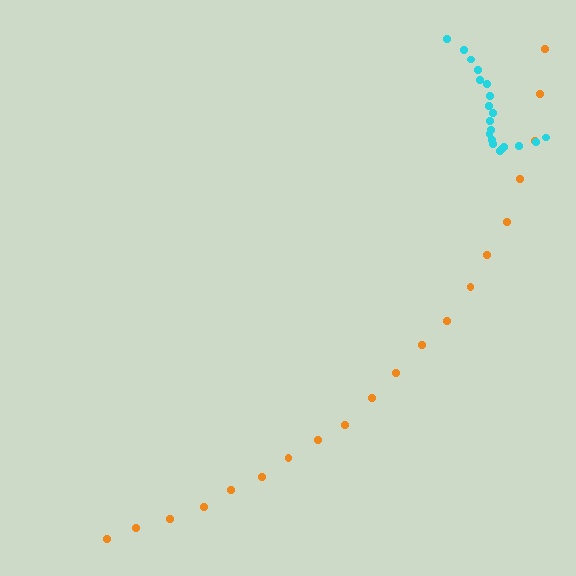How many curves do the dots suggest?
There are 2 distinct paths.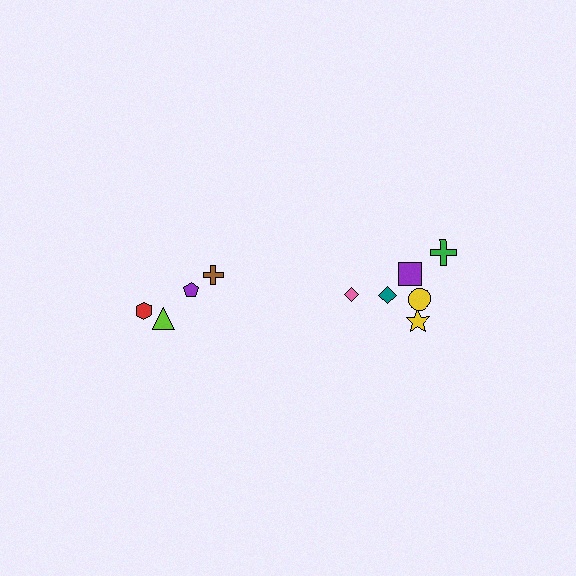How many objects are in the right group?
There are 6 objects.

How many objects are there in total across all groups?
There are 10 objects.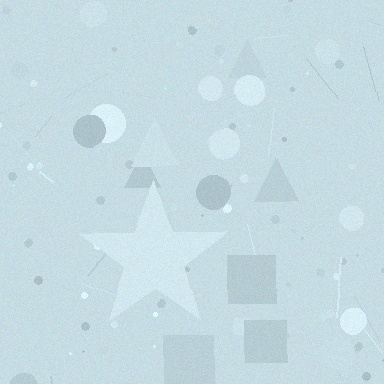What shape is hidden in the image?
A star is hidden in the image.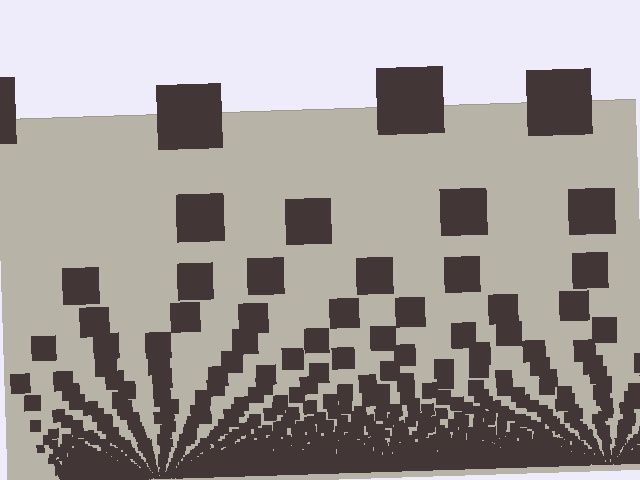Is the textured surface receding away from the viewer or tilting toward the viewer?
The surface appears to tilt toward the viewer. Texture elements get larger and sparser toward the top.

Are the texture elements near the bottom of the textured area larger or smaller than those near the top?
Smaller. The gradient is inverted — elements near the bottom are smaller and denser.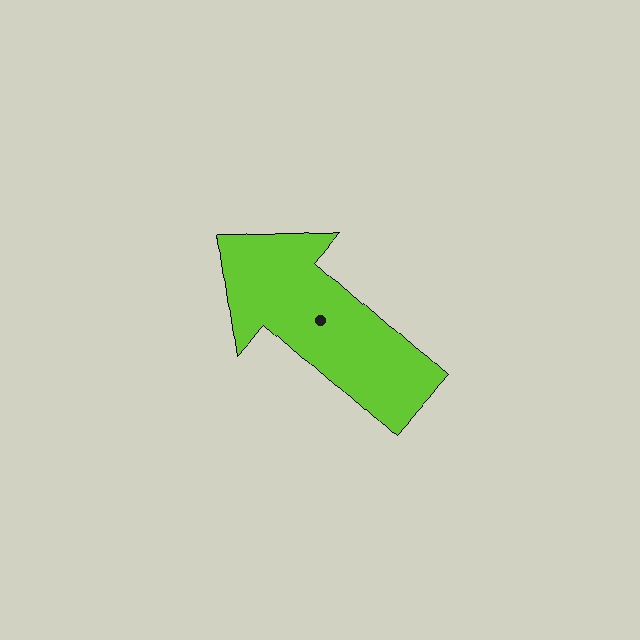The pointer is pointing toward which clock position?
Roughly 10 o'clock.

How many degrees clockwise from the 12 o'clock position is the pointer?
Approximately 311 degrees.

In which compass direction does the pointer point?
Northwest.